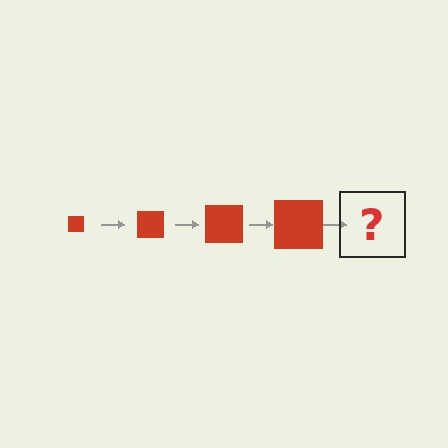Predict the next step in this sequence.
The next step is a red square, larger than the previous one.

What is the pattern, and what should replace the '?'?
The pattern is that the square gets progressively larger each step. The '?' should be a red square, larger than the previous one.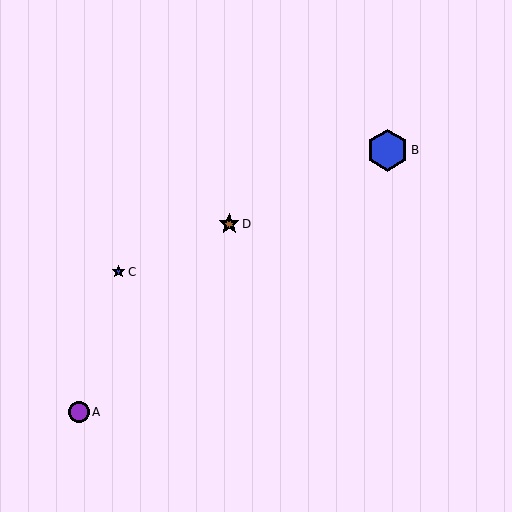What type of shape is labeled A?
Shape A is a purple circle.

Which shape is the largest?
The blue hexagon (labeled B) is the largest.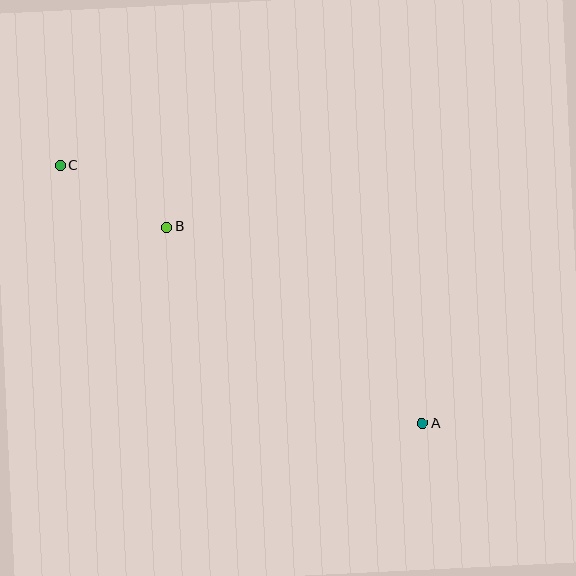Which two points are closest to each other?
Points B and C are closest to each other.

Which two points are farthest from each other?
Points A and C are farthest from each other.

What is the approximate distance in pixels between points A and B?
The distance between A and B is approximately 322 pixels.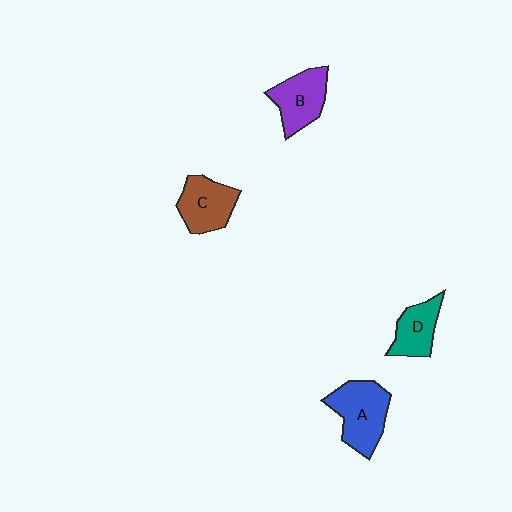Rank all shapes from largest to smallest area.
From largest to smallest: A (blue), C (brown), B (purple), D (teal).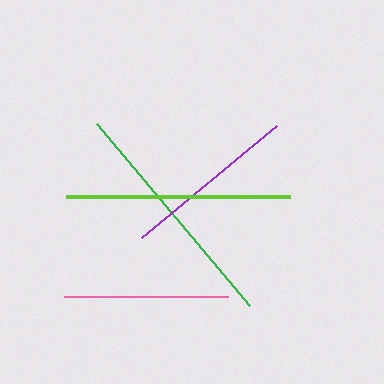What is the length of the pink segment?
The pink segment is approximately 164 pixels long.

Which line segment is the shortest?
The pink line is the shortest at approximately 164 pixels.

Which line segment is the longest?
The green line is the longest at approximately 238 pixels.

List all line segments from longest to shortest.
From longest to shortest: green, lime, purple, pink.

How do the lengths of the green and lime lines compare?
The green and lime lines are approximately the same length.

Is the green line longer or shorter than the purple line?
The green line is longer than the purple line.